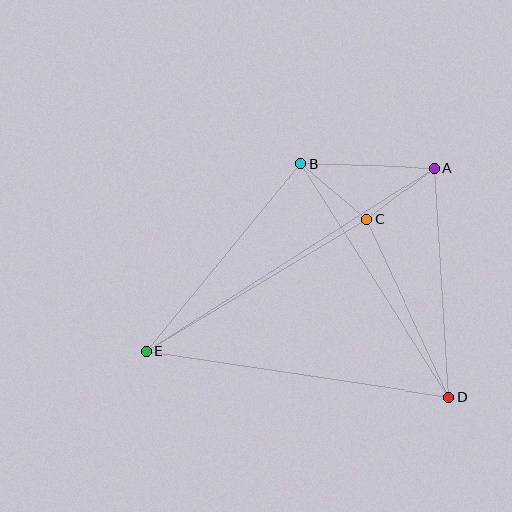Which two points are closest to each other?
Points A and C are closest to each other.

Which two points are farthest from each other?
Points A and E are farthest from each other.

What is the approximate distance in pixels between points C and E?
The distance between C and E is approximately 257 pixels.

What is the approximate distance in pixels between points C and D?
The distance between C and D is approximately 195 pixels.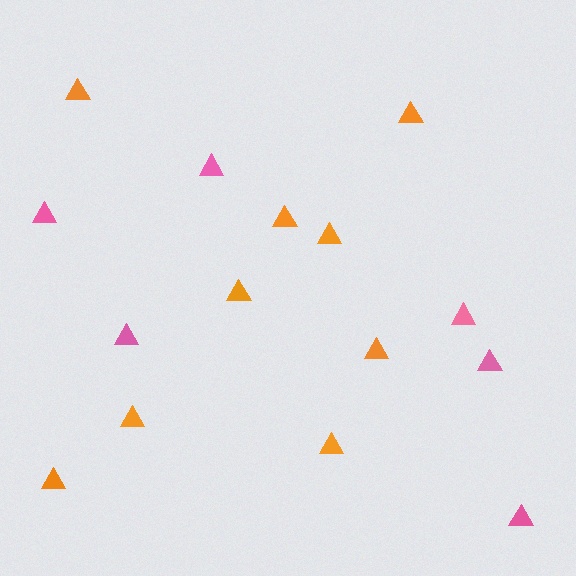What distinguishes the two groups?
There are 2 groups: one group of pink triangles (6) and one group of orange triangles (9).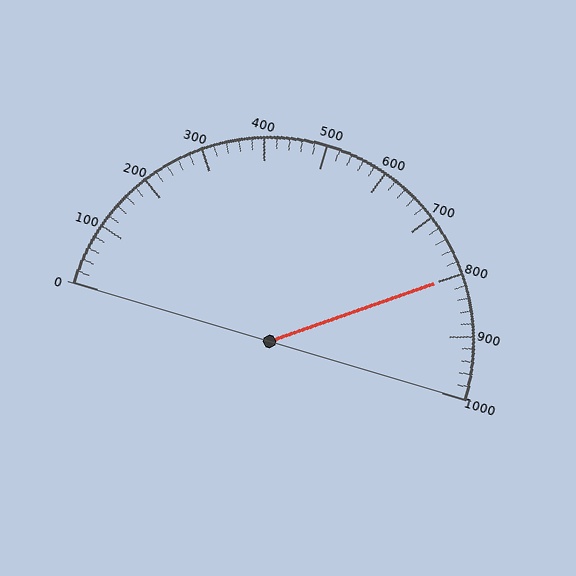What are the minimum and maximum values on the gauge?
The gauge ranges from 0 to 1000.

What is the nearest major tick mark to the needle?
The nearest major tick mark is 800.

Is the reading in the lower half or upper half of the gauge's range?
The reading is in the upper half of the range (0 to 1000).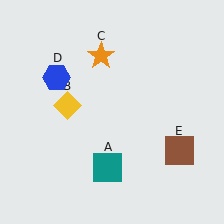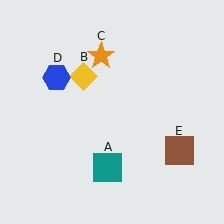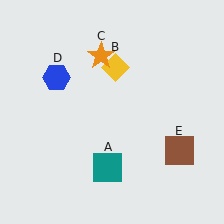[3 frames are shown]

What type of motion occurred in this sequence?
The yellow diamond (object B) rotated clockwise around the center of the scene.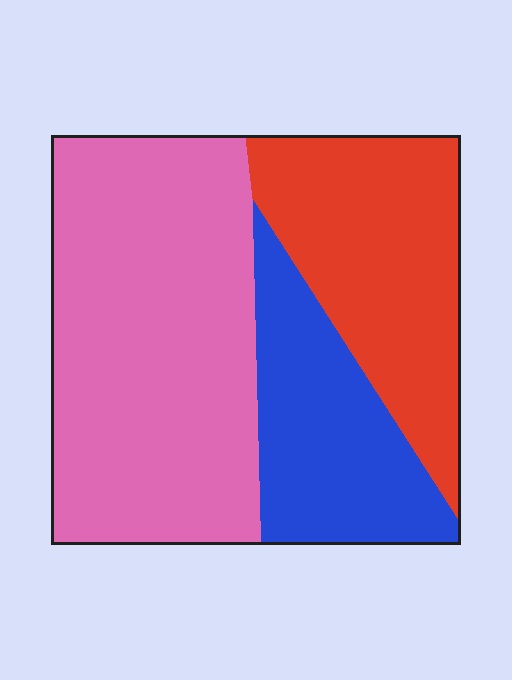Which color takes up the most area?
Pink, at roughly 50%.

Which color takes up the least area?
Blue, at roughly 20%.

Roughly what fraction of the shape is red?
Red covers roughly 30% of the shape.